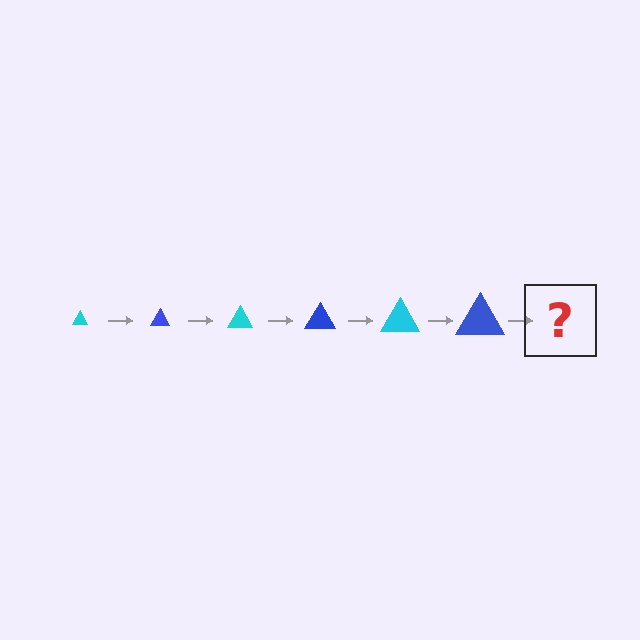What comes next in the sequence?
The next element should be a cyan triangle, larger than the previous one.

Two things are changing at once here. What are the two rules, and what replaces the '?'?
The two rules are that the triangle grows larger each step and the color cycles through cyan and blue. The '?' should be a cyan triangle, larger than the previous one.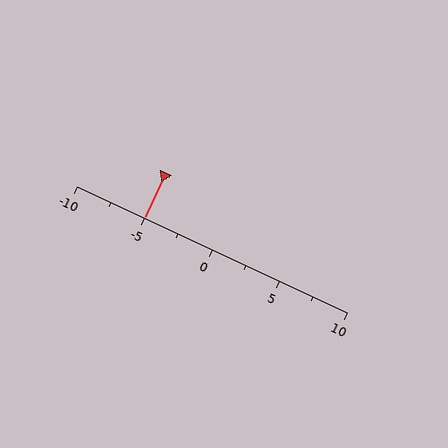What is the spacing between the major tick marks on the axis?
The major ticks are spaced 5 apart.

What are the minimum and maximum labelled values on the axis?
The axis runs from -10 to 10.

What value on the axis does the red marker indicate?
The marker indicates approximately -5.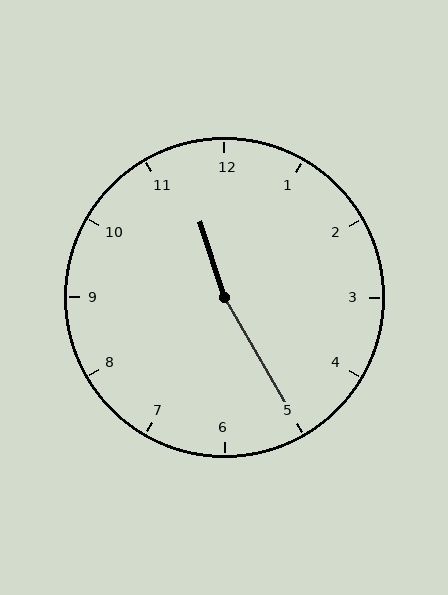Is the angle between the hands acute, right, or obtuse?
It is obtuse.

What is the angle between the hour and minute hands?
Approximately 168 degrees.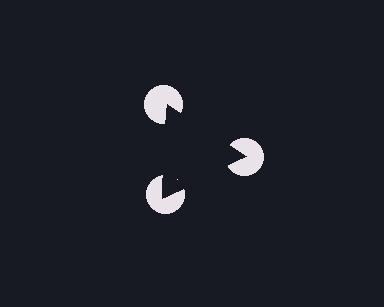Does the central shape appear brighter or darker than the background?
It typically appears slightly darker than the background, even though no actual brightness change is drawn.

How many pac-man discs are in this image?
There are 3 — one at each vertex of the illusory triangle.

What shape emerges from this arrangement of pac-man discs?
An illusory triangle — its edges are inferred from the aligned wedge cuts in the pac-man discs, not physically drawn.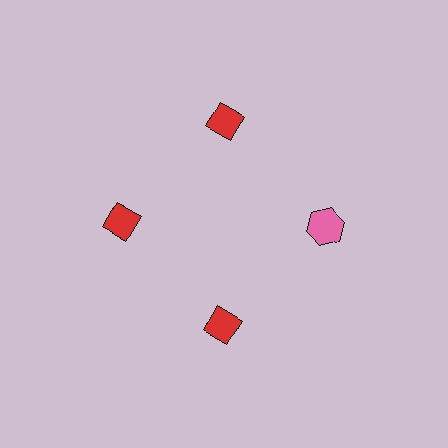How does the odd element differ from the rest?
It differs in both color (pink instead of red) and shape (hexagon instead of diamond).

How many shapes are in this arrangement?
There are 4 shapes arranged in a ring pattern.